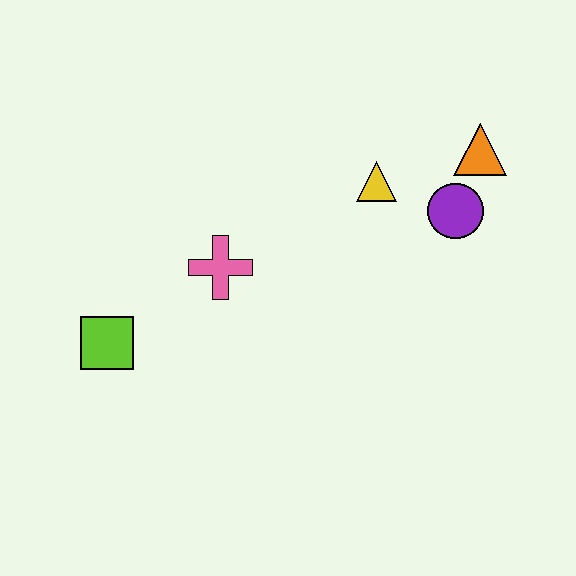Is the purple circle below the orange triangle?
Yes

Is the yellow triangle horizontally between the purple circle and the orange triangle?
No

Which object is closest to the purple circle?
The orange triangle is closest to the purple circle.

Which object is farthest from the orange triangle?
The lime square is farthest from the orange triangle.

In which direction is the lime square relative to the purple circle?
The lime square is to the left of the purple circle.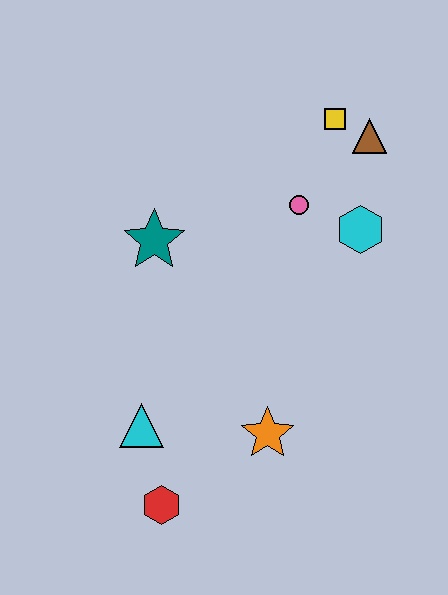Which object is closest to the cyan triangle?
The red hexagon is closest to the cyan triangle.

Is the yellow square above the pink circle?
Yes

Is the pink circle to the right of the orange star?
Yes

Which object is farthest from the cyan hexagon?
The red hexagon is farthest from the cyan hexagon.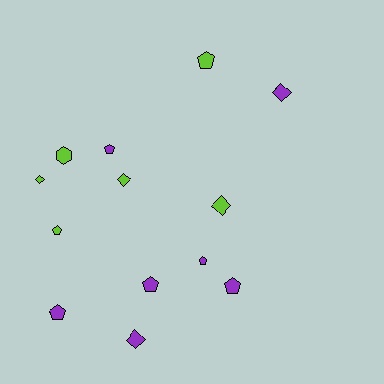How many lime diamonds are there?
There are 3 lime diamonds.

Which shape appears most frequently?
Pentagon, with 7 objects.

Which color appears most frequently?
Purple, with 7 objects.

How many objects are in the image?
There are 13 objects.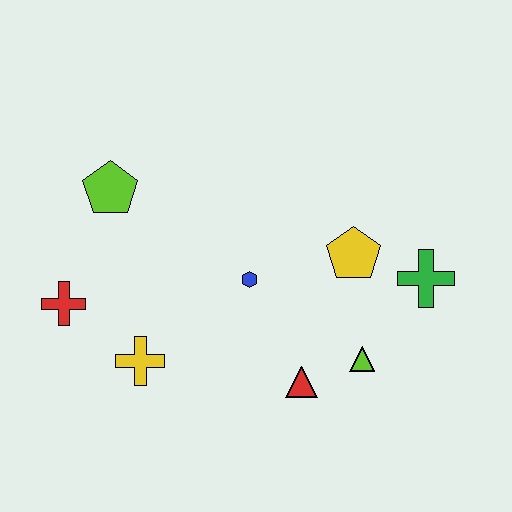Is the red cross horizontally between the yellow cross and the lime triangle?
No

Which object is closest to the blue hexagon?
The yellow pentagon is closest to the blue hexagon.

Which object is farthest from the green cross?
The red cross is farthest from the green cross.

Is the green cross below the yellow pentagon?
Yes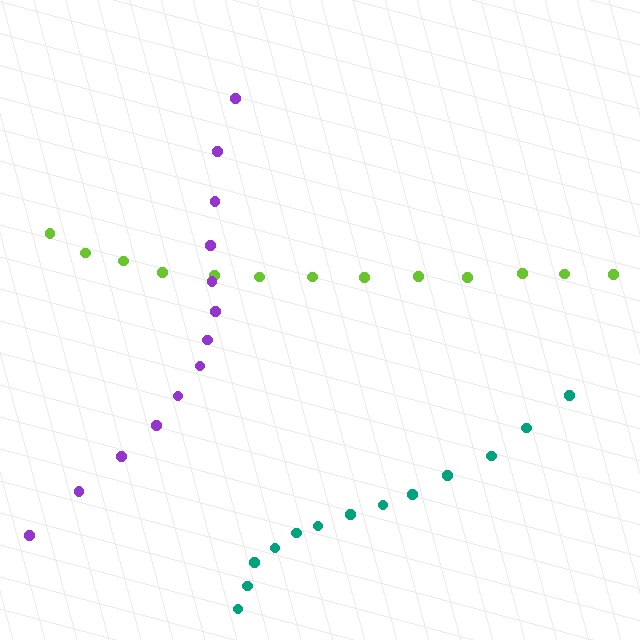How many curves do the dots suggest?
There are 3 distinct paths.